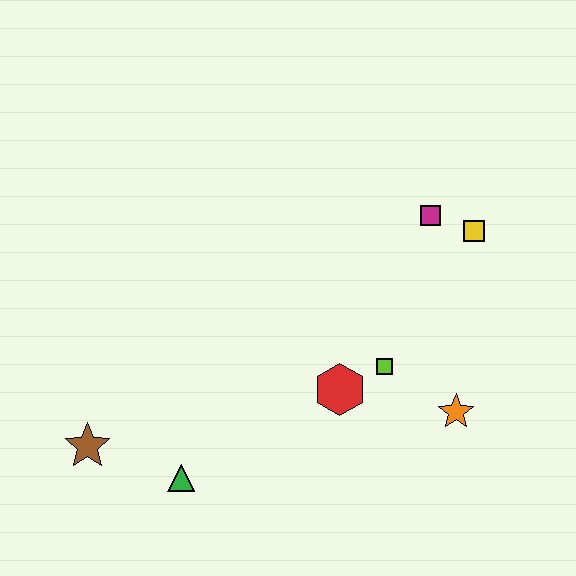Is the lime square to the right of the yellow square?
No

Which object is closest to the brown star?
The green triangle is closest to the brown star.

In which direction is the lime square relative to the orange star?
The lime square is to the left of the orange star.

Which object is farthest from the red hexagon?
The brown star is farthest from the red hexagon.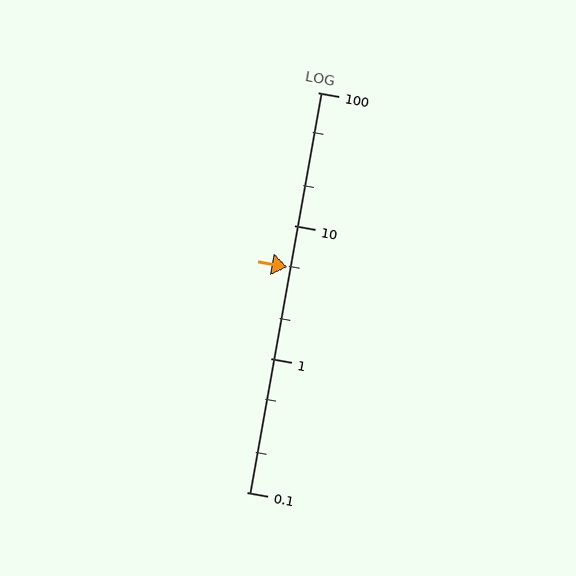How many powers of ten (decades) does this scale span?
The scale spans 3 decades, from 0.1 to 100.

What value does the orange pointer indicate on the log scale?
The pointer indicates approximately 4.9.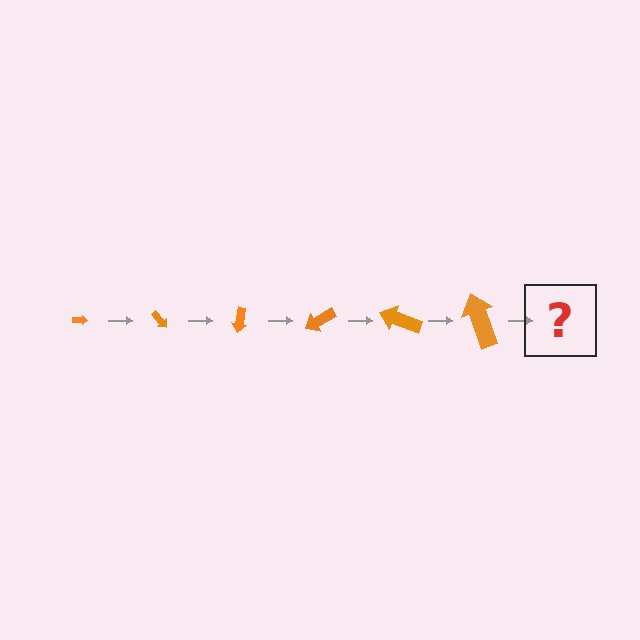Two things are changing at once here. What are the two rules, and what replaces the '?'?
The two rules are that the arrow grows larger each step and it rotates 50 degrees each step. The '?' should be an arrow, larger than the previous one and rotated 300 degrees from the start.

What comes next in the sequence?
The next element should be an arrow, larger than the previous one and rotated 300 degrees from the start.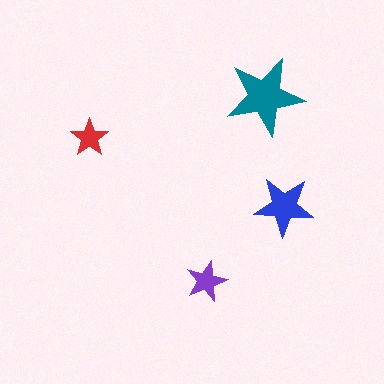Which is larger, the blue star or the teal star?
The teal one.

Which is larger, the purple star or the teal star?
The teal one.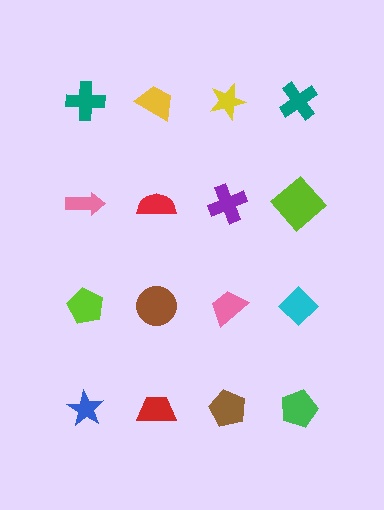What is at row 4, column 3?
A brown pentagon.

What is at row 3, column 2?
A brown circle.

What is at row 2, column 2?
A red semicircle.